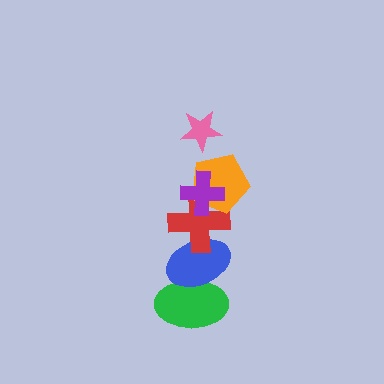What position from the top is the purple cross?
The purple cross is 2nd from the top.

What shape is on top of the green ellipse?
The blue ellipse is on top of the green ellipse.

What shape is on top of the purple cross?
The pink star is on top of the purple cross.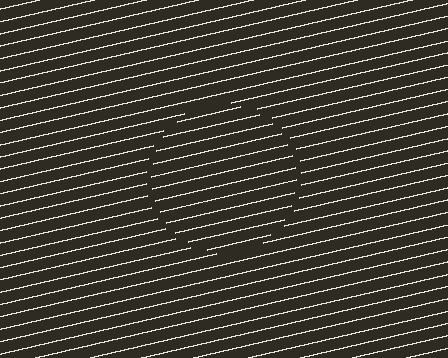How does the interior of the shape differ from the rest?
The interior of the shape contains the same grating, shifted by half a period — the contour is defined by the phase discontinuity where line-ends from the inner and outer gratings abut.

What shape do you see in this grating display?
An illusory circle. The interior of the shape contains the same grating, shifted by half a period — the contour is defined by the phase discontinuity where line-ends from the inner and outer gratings abut.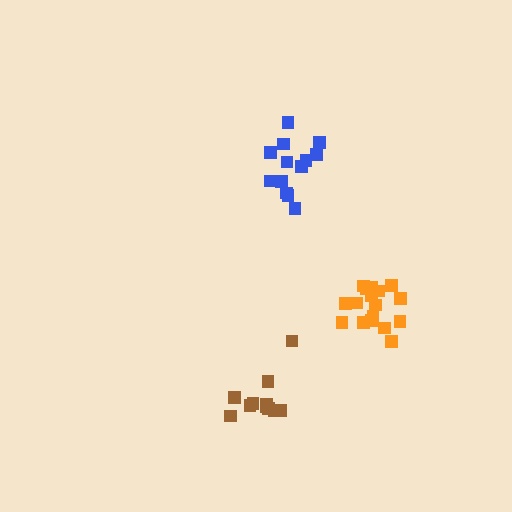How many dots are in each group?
Group 1: 17 dots, Group 2: 13 dots, Group 3: 12 dots (42 total).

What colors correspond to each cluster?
The clusters are colored: orange, blue, brown.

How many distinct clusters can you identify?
There are 3 distinct clusters.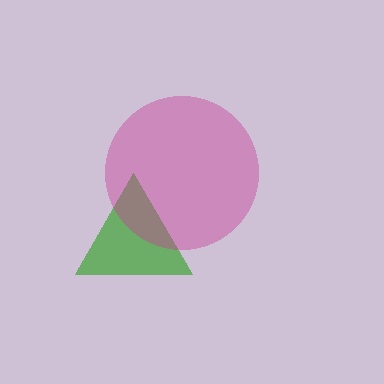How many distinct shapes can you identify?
There are 2 distinct shapes: a green triangle, a magenta circle.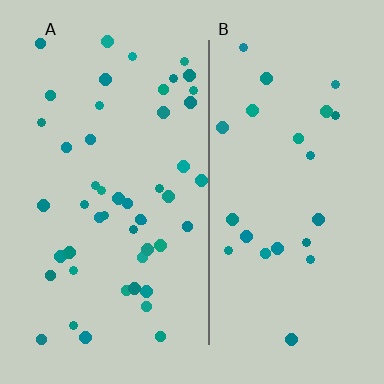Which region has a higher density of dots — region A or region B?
A (the left).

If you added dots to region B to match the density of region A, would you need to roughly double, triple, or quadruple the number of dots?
Approximately double.